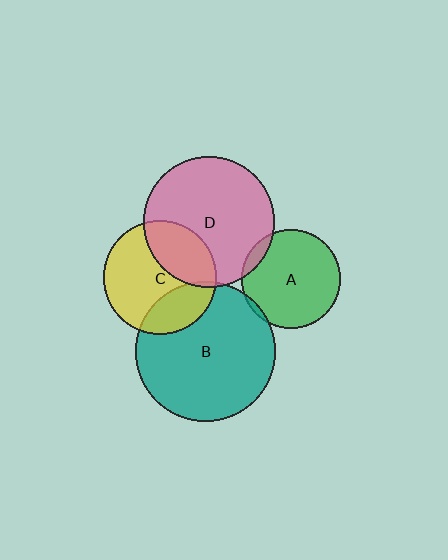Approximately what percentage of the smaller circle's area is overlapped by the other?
Approximately 5%.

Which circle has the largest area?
Circle B (teal).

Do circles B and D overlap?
Yes.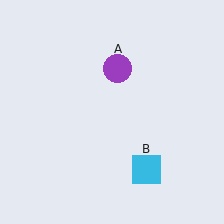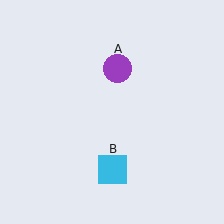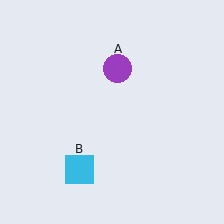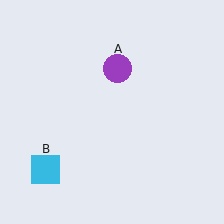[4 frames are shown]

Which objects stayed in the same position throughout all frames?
Purple circle (object A) remained stationary.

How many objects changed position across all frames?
1 object changed position: cyan square (object B).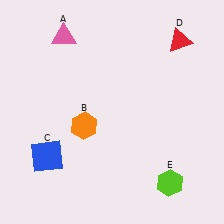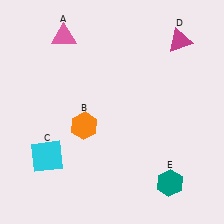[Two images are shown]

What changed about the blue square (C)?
In Image 1, C is blue. In Image 2, it changed to cyan.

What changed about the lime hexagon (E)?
In Image 1, E is lime. In Image 2, it changed to teal.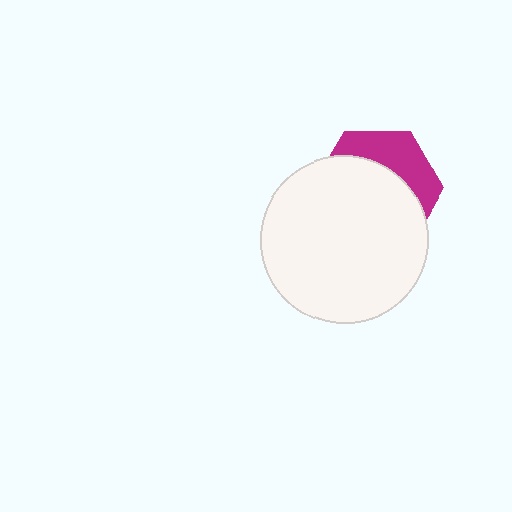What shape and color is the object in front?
The object in front is a white circle.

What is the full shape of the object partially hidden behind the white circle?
The partially hidden object is a magenta hexagon.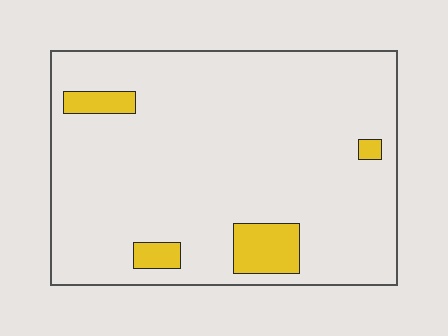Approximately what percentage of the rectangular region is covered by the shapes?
Approximately 10%.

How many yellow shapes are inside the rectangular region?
4.